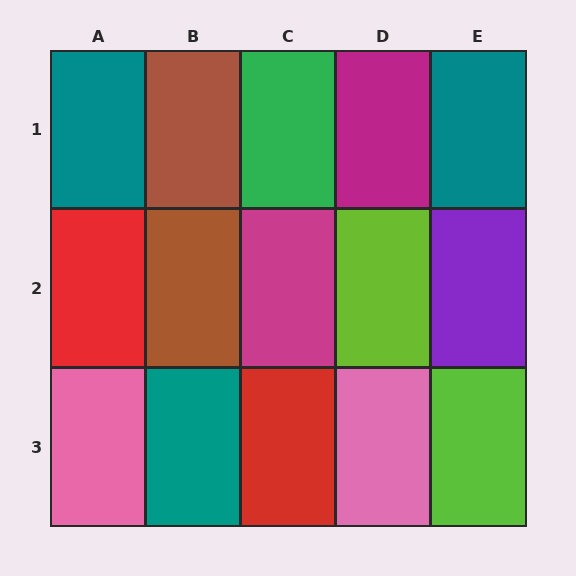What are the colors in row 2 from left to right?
Red, brown, magenta, lime, purple.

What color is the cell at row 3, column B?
Teal.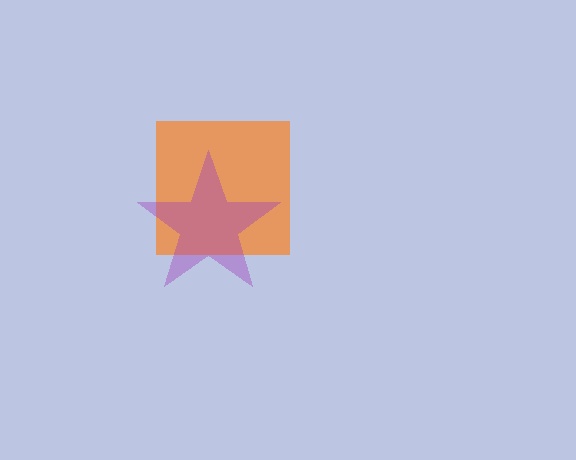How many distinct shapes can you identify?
There are 2 distinct shapes: an orange square, a purple star.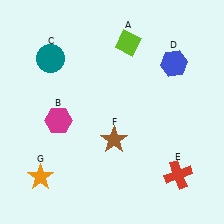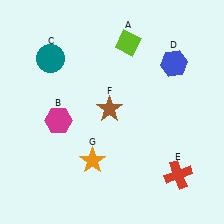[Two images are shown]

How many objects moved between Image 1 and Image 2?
2 objects moved between the two images.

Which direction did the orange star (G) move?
The orange star (G) moved right.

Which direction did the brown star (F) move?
The brown star (F) moved up.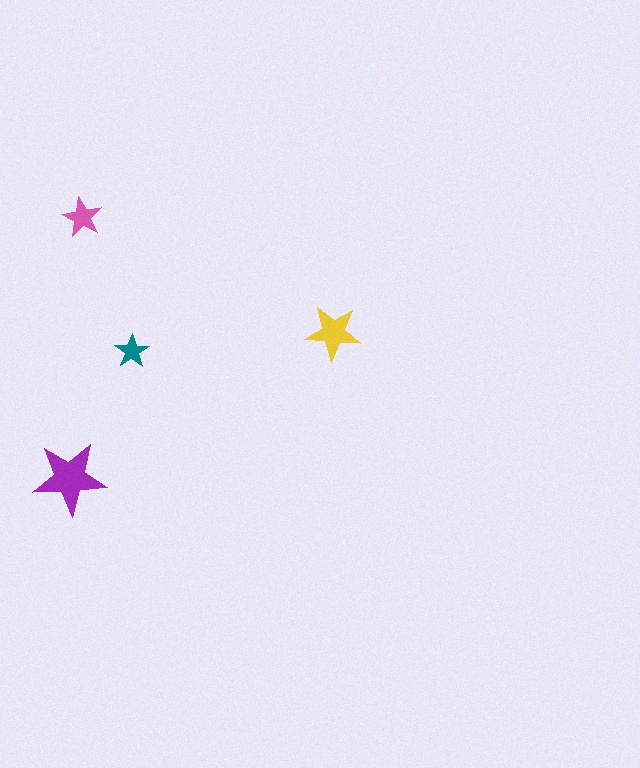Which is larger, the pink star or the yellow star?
The yellow one.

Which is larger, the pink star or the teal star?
The pink one.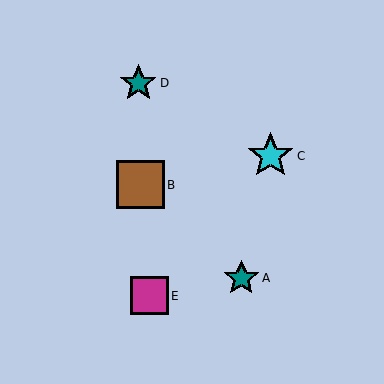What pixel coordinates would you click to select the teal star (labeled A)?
Click at (241, 278) to select the teal star A.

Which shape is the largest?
The brown square (labeled B) is the largest.